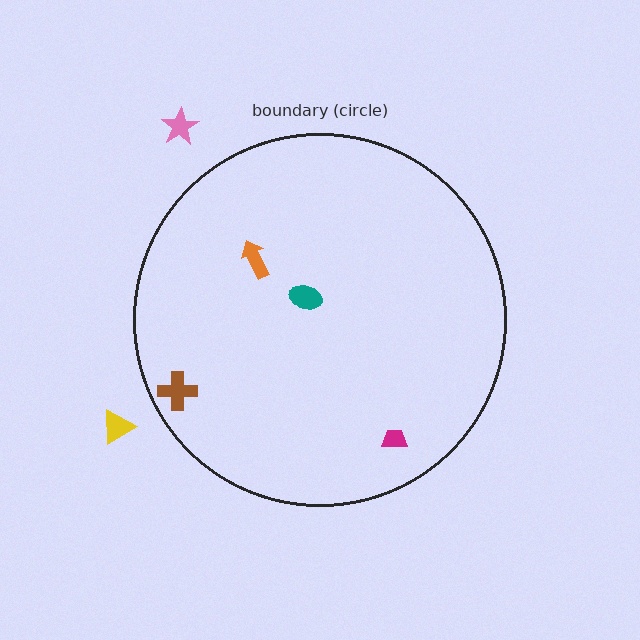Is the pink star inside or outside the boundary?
Outside.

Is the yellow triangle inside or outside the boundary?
Outside.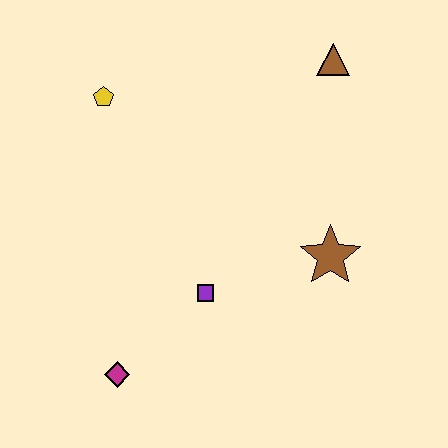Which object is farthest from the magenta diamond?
The brown triangle is farthest from the magenta diamond.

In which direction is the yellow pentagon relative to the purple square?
The yellow pentagon is above the purple square.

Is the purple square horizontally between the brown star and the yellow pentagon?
Yes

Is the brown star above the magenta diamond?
Yes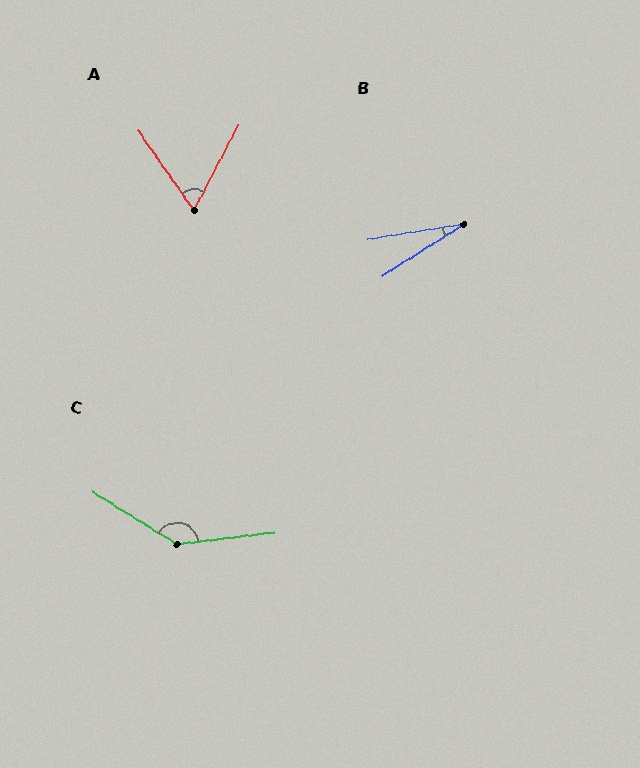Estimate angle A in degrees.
Approximately 63 degrees.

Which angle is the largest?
C, at approximately 142 degrees.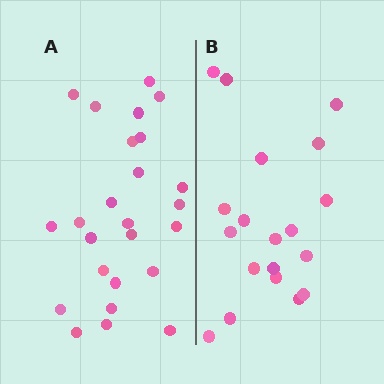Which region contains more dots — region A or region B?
Region A (the left region) has more dots.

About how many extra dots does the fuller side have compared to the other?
Region A has about 6 more dots than region B.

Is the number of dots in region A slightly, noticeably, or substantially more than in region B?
Region A has noticeably more, but not dramatically so. The ratio is roughly 1.3 to 1.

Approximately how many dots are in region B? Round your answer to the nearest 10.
About 20 dots. (The exact count is 19, which rounds to 20.)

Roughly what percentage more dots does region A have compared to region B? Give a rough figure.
About 30% more.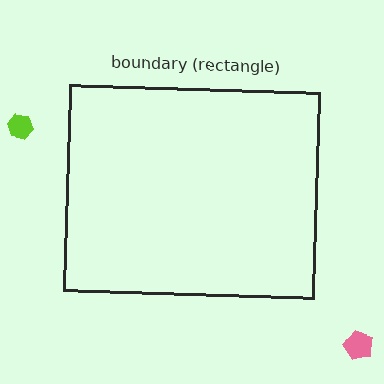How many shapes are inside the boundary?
0 inside, 2 outside.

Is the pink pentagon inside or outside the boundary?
Outside.